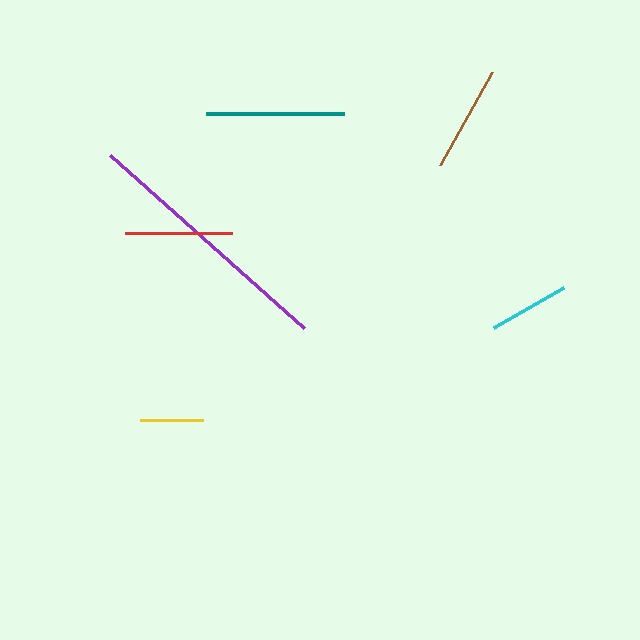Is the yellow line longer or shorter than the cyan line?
The cyan line is longer than the yellow line.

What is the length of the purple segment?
The purple segment is approximately 260 pixels long.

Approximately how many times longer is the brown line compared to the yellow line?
The brown line is approximately 1.7 times the length of the yellow line.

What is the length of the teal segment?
The teal segment is approximately 139 pixels long.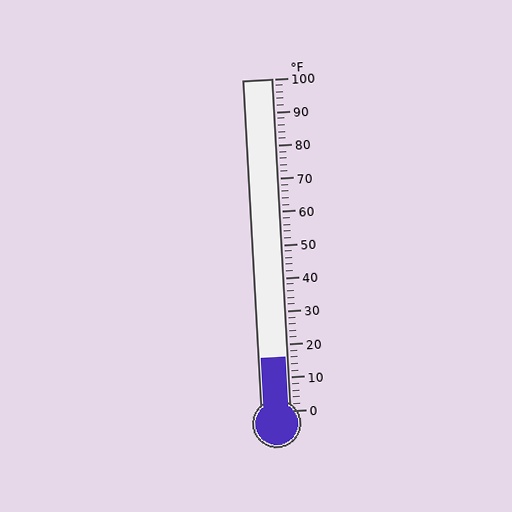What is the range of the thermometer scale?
The thermometer scale ranges from 0°F to 100°F.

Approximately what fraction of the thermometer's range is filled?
The thermometer is filled to approximately 15% of its range.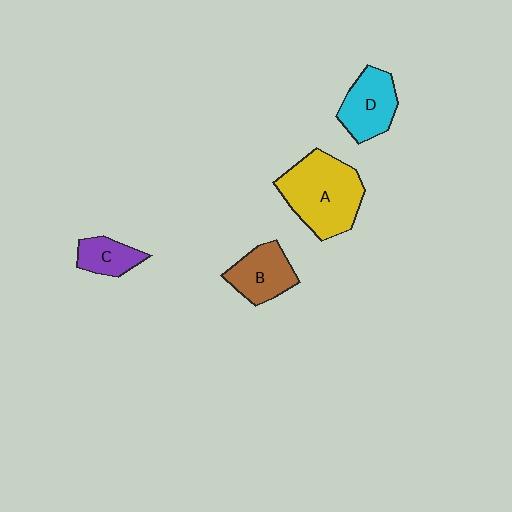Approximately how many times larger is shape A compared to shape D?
Approximately 1.7 times.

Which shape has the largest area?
Shape A (yellow).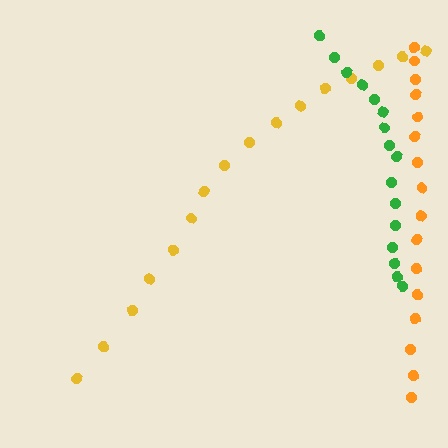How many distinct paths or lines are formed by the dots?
There are 3 distinct paths.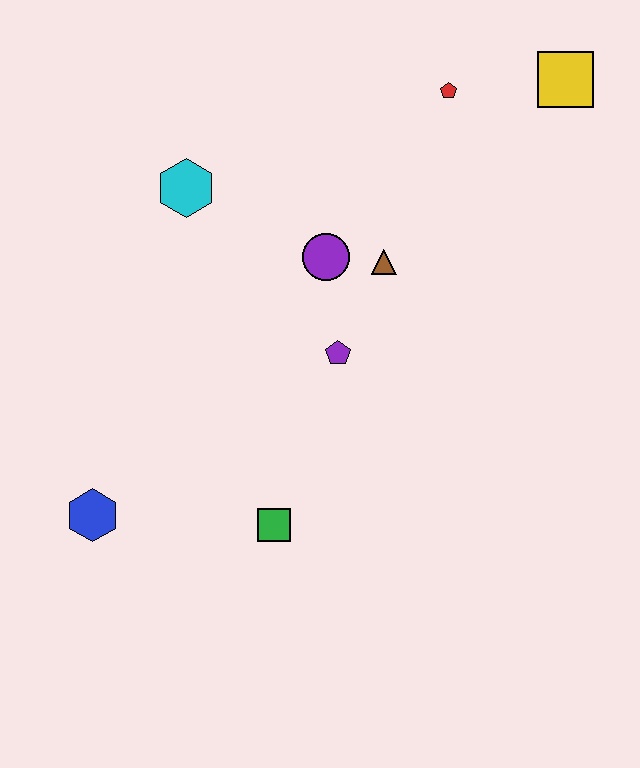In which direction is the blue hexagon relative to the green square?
The blue hexagon is to the left of the green square.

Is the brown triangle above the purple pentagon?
Yes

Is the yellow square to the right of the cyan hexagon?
Yes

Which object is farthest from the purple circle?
The blue hexagon is farthest from the purple circle.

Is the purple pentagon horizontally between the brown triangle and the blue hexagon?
Yes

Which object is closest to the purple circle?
The brown triangle is closest to the purple circle.